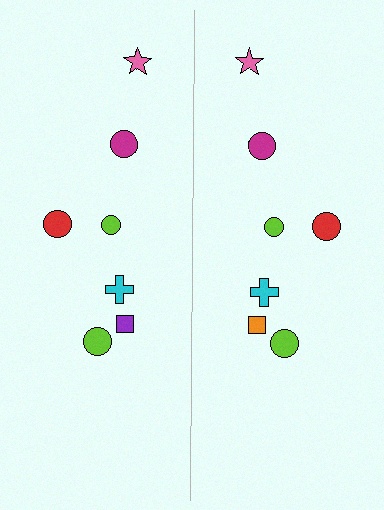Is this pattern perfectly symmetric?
No, the pattern is not perfectly symmetric. The orange square on the right side breaks the symmetry — its mirror counterpart is purple.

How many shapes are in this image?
There are 14 shapes in this image.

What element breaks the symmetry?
The orange square on the right side breaks the symmetry — its mirror counterpart is purple.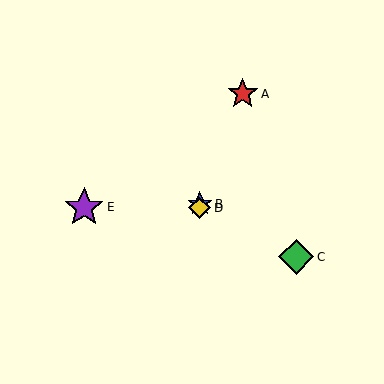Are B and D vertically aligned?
Yes, both are at x≈200.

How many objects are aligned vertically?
2 objects (B, D) are aligned vertically.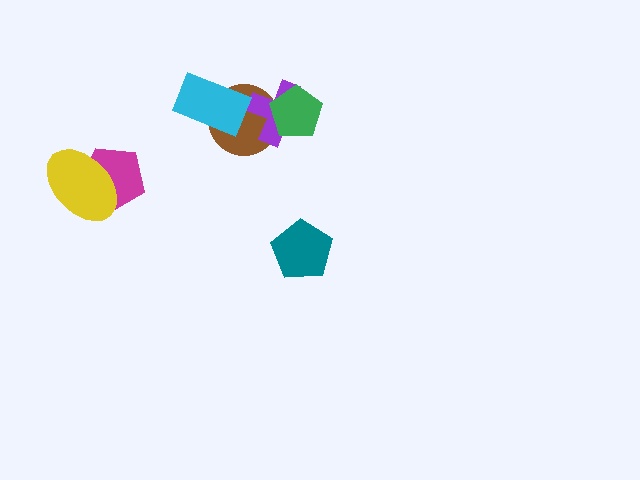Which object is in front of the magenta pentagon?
The yellow ellipse is in front of the magenta pentagon.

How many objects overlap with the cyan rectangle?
1 object overlaps with the cyan rectangle.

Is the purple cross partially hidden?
Yes, it is partially covered by another shape.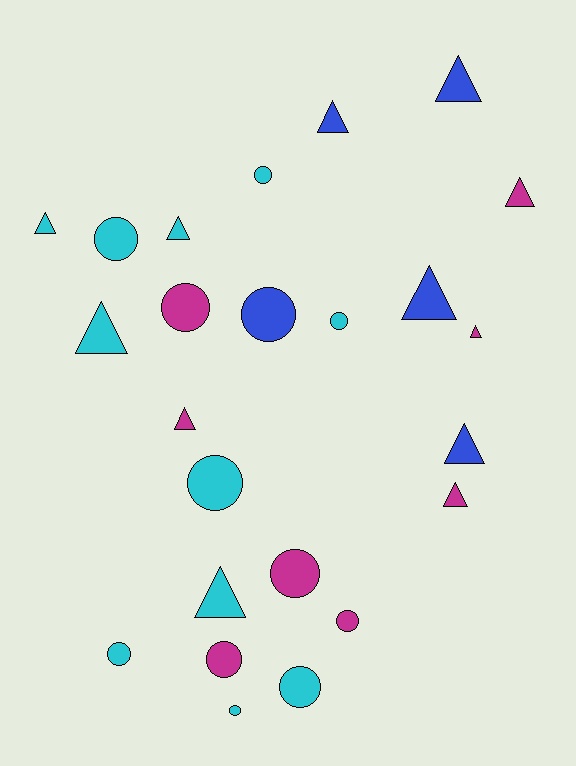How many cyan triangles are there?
There are 4 cyan triangles.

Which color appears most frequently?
Cyan, with 11 objects.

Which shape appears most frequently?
Circle, with 12 objects.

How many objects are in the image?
There are 24 objects.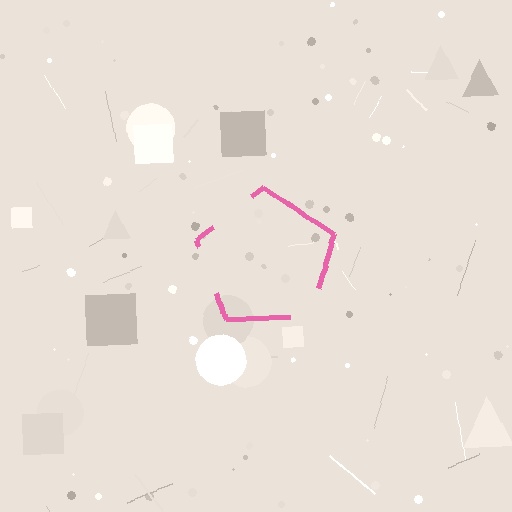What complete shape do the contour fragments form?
The contour fragments form a pentagon.